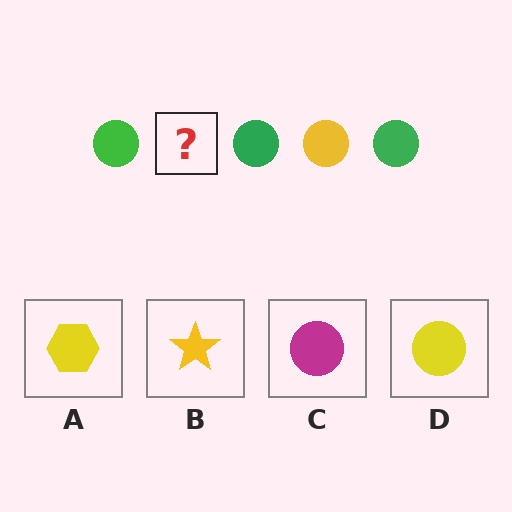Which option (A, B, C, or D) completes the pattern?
D.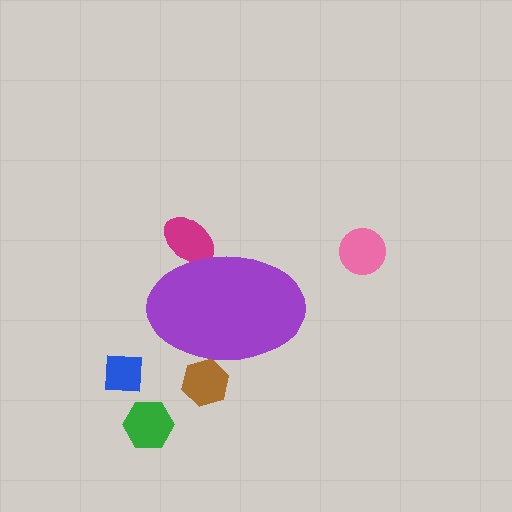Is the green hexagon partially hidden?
No, the green hexagon is fully visible.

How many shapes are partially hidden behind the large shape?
2 shapes are partially hidden.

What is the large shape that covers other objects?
A purple ellipse.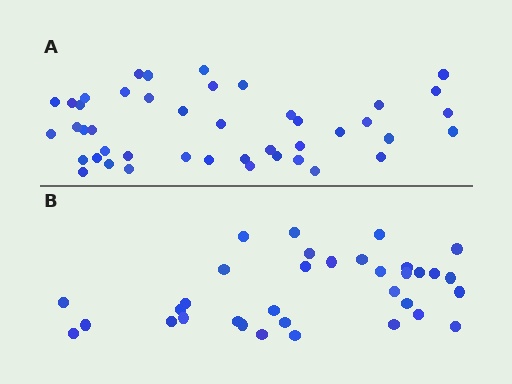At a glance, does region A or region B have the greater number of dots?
Region A (the top region) has more dots.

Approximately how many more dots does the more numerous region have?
Region A has roughly 10 or so more dots than region B.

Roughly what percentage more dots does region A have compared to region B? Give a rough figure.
About 30% more.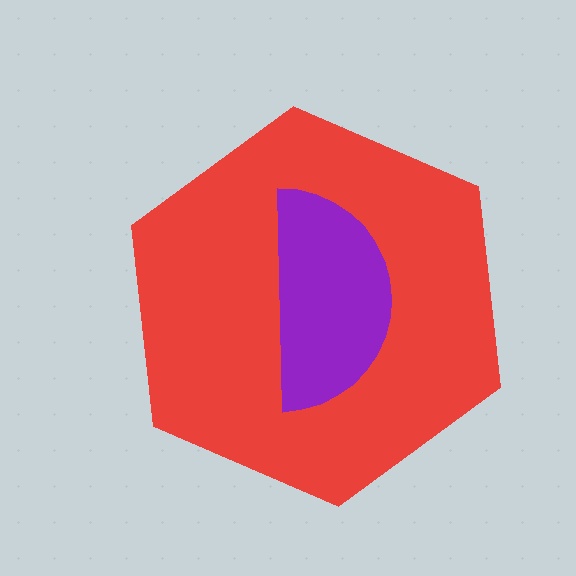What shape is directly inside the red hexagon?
The purple semicircle.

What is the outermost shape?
The red hexagon.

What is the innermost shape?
The purple semicircle.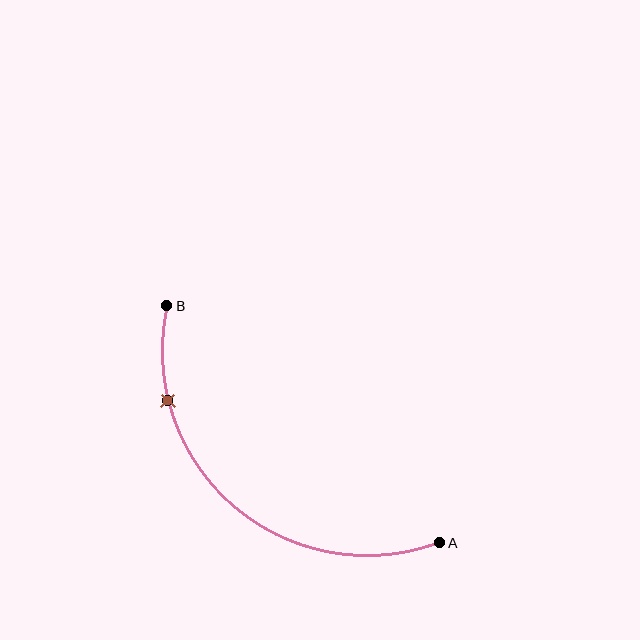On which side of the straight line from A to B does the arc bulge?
The arc bulges below and to the left of the straight line connecting A and B.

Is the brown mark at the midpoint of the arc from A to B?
No. The brown mark lies on the arc but is closer to endpoint B. The arc midpoint would be at the point on the curve equidistant along the arc from both A and B.